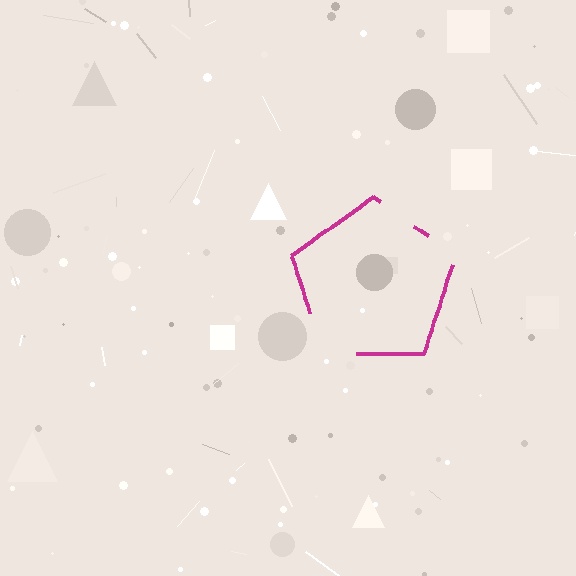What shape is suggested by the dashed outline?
The dashed outline suggests a pentagon.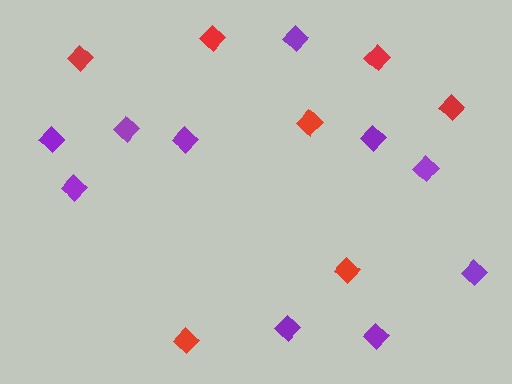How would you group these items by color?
There are 2 groups: one group of red diamonds (7) and one group of purple diamonds (10).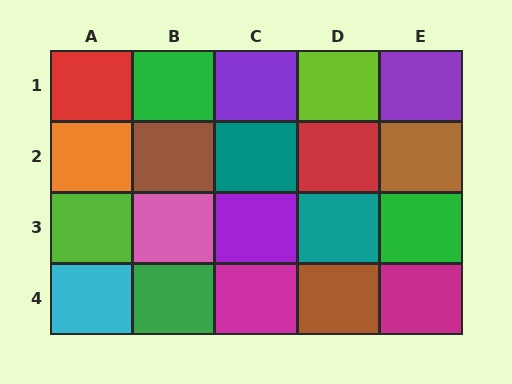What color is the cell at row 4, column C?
Magenta.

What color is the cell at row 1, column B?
Green.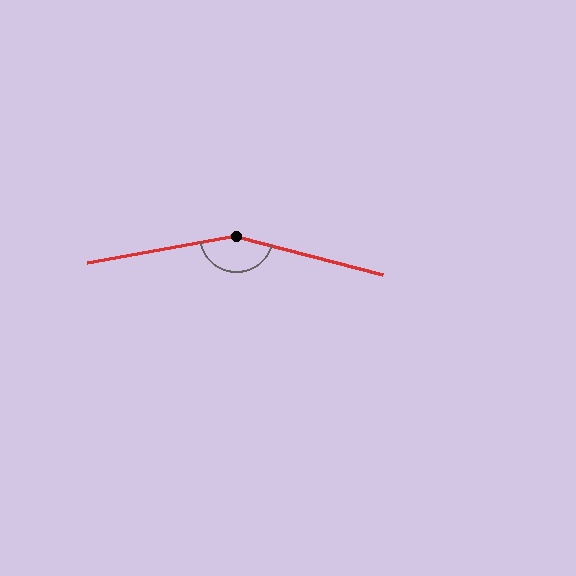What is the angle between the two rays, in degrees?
Approximately 155 degrees.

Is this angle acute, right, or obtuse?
It is obtuse.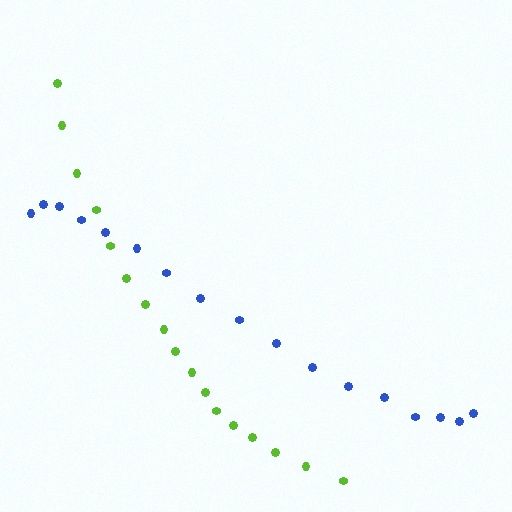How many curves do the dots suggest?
There are 2 distinct paths.